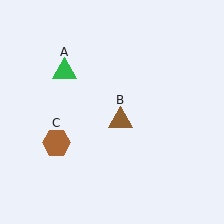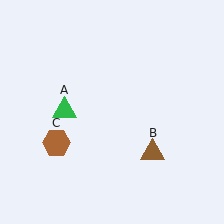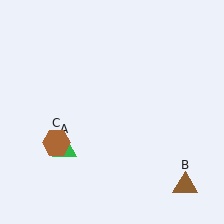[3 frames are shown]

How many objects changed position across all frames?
2 objects changed position: green triangle (object A), brown triangle (object B).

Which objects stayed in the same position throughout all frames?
Brown hexagon (object C) remained stationary.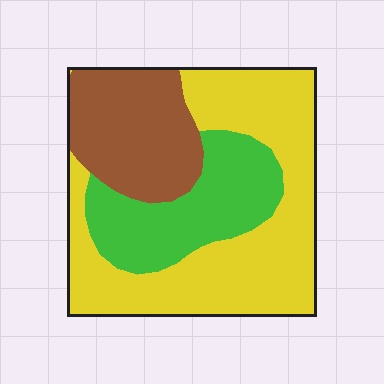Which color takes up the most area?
Yellow, at roughly 50%.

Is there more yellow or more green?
Yellow.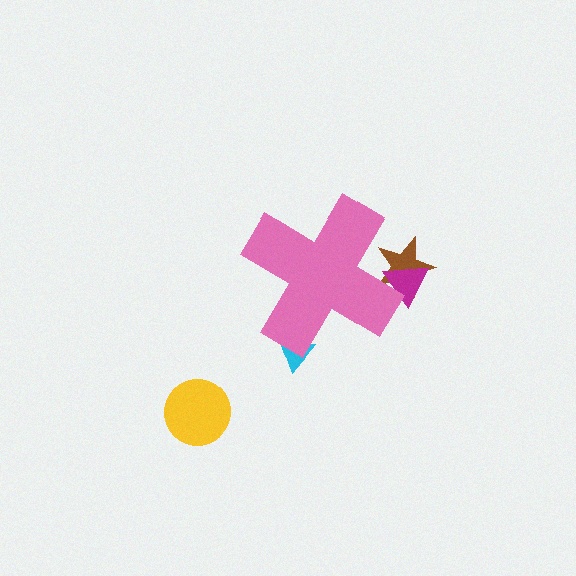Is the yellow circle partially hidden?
No, the yellow circle is fully visible.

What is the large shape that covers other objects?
A pink cross.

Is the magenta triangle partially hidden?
Yes, the magenta triangle is partially hidden behind the pink cross.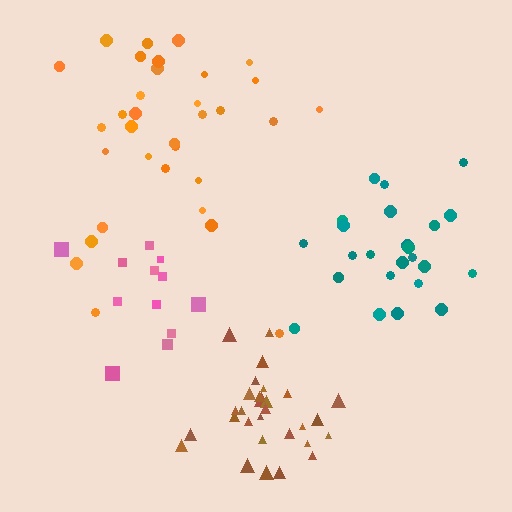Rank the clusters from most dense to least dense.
brown, teal, orange, pink.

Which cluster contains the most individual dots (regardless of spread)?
Orange (33).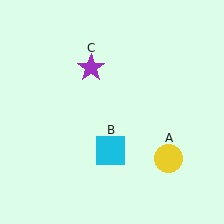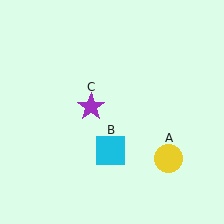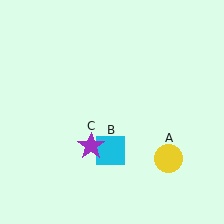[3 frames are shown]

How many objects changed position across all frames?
1 object changed position: purple star (object C).